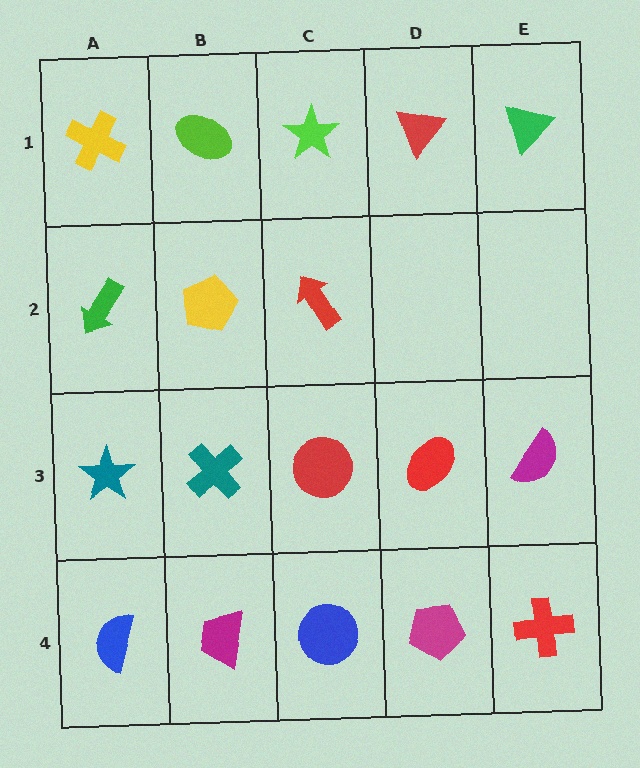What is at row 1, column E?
A green triangle.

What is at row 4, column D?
A magenta pentagon.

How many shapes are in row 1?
5 shapes.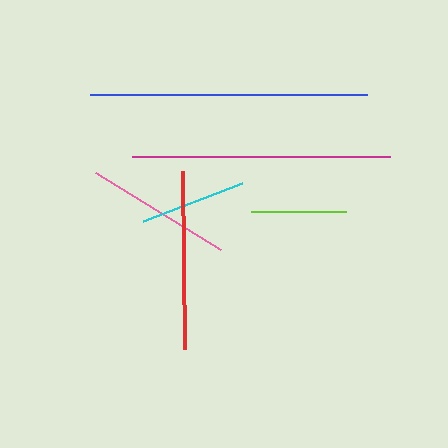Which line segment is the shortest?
The lime line is the shortest at approximately 95 pixels.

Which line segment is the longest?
The blue line is the longest at approximately 277 pixels.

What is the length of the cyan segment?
The cyan segment is approximately 105 pixels long.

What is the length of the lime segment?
The lime segment is approximately 95 pixels long.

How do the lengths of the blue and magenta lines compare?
The blue and magenta lines are approximately the same length.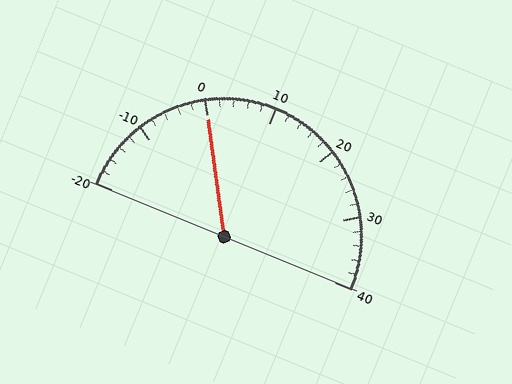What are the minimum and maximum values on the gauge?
The gauge ranges from -20 to 40.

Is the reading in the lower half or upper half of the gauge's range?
The reading is in the lower half of the range (-20 to 40).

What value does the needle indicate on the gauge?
The needle indicates approximately 0.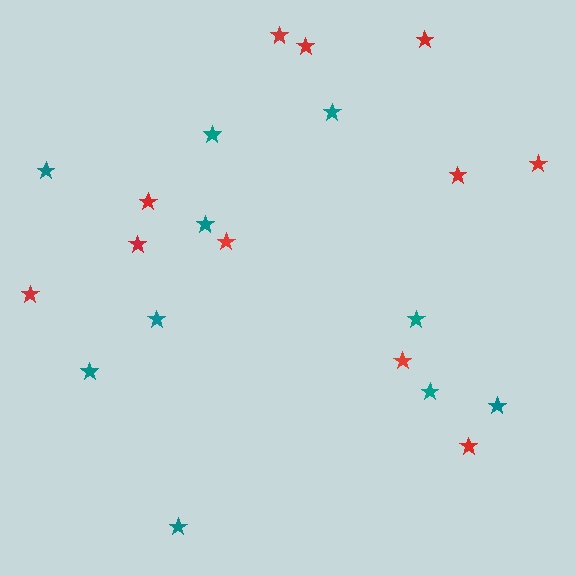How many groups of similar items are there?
There are 2 groups: one group of red stars (11) and one group of teal stars (10).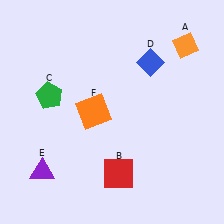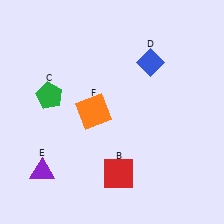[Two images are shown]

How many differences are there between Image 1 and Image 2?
There is 1 difference between the two images.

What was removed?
The orange diamond (A) was removed in Image 2.